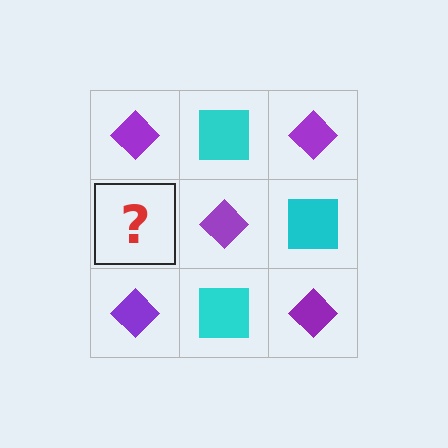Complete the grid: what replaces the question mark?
The question mark should be replaced with a cyan square.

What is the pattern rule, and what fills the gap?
The rule is that it alternates purple diamond and cyan square in a checkerboard pattern. The gap should be filled with a cyan square.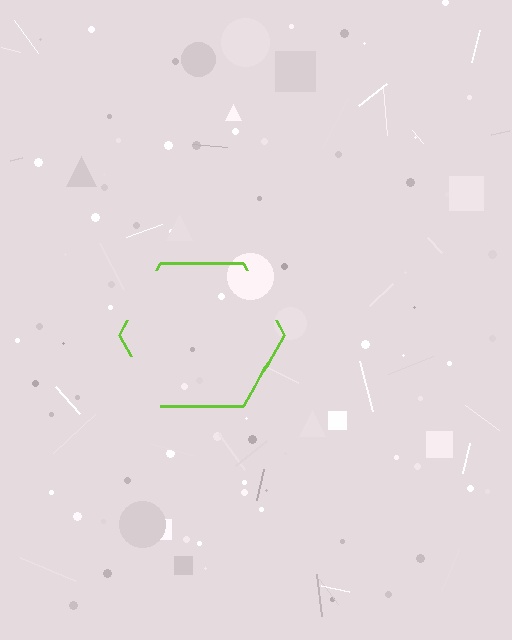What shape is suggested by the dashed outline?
The dashed outline suggests a hexagon.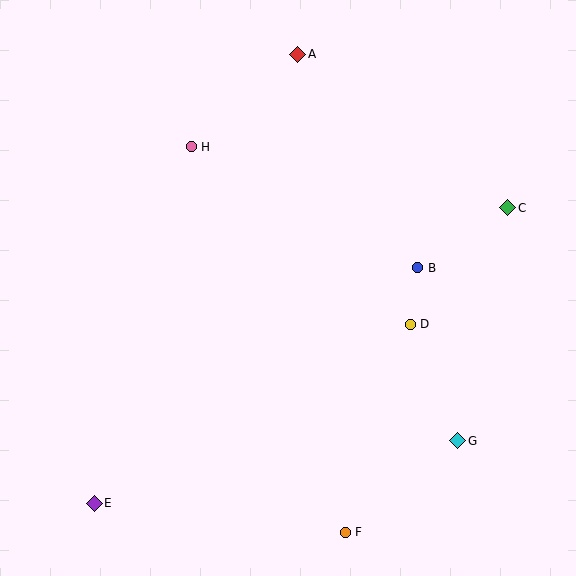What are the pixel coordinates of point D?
Point D is at (410, 324).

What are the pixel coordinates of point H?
Point H is at (191, 147).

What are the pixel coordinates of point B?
Point B is at (418, 268).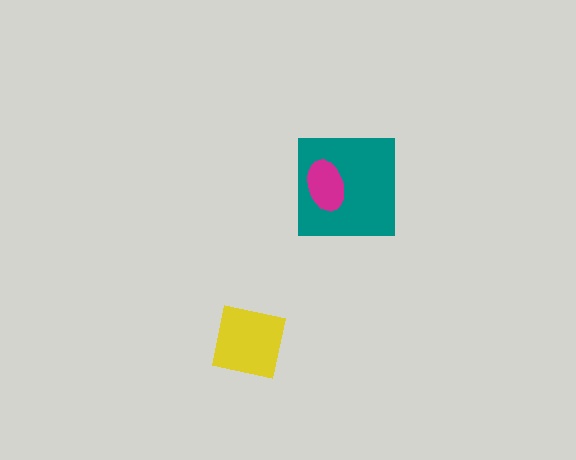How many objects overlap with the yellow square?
0 objects overlap with the yellow square.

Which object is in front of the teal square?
The magenta ellipse is in front of the teal square.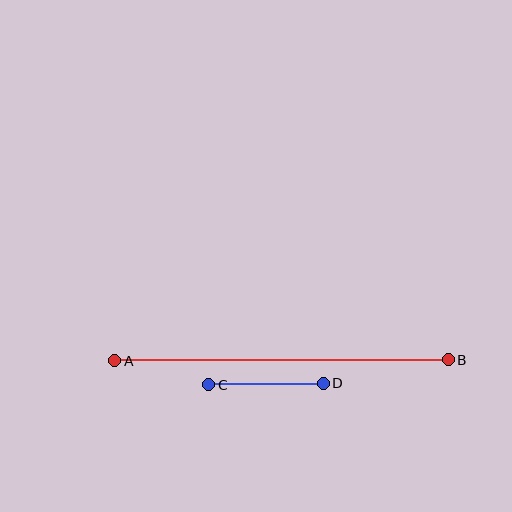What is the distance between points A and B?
The distance is approximately 333 pixels.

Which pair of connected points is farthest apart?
Points A and B are farthest apart.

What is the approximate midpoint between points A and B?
The midpoint is at approximately (282, 360) pixels.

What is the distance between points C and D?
The distance is approximately 115 pixels.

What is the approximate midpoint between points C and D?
The midpoint is at approximately (266, 384) pixels.